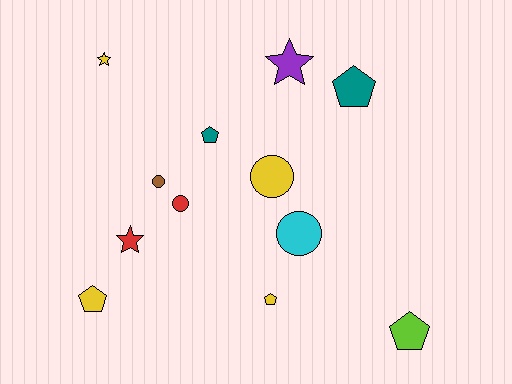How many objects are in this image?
There are 12 objects.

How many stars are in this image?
There are 3 stars.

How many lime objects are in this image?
There is 1 lime object.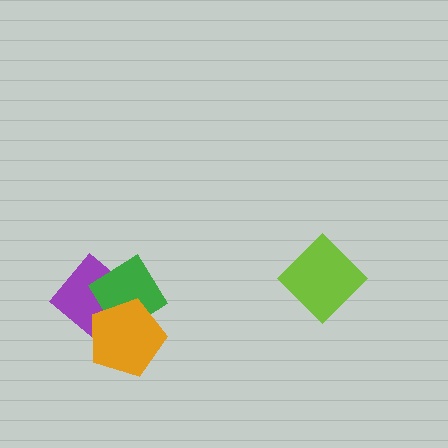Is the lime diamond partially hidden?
No, no other shape covers it.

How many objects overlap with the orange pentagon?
2 objects overlap with the orange pentagon.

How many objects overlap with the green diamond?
2 objects overlap with the green diamond.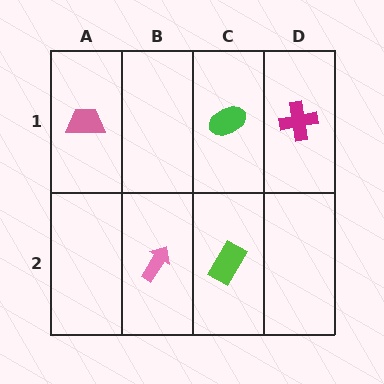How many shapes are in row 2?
2 shapes.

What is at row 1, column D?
A magenta cross.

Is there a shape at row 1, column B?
No, that cell is empty.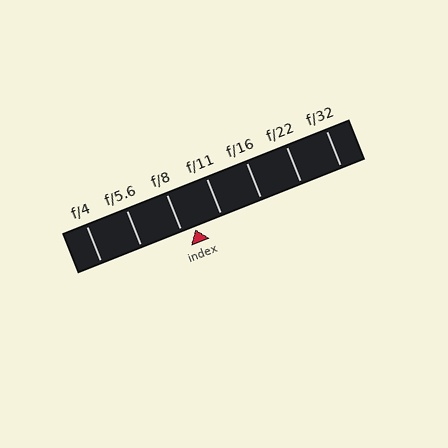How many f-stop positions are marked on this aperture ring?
There are 7 f-stop positions marked.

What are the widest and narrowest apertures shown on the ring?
The widest aperture shown is f/4 and the narrowest is f/32.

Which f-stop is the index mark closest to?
The index mark is closest to f/8.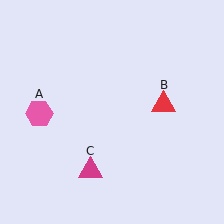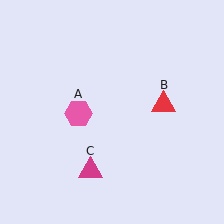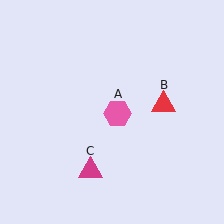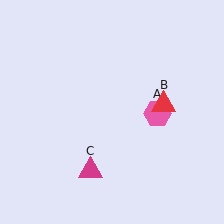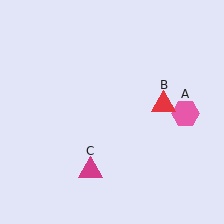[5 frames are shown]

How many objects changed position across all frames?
1 object changed position: pink hexagon (object A).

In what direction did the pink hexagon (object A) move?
The pink hexagon (object A) moved right.